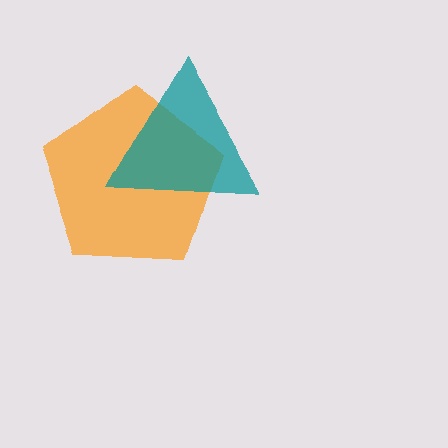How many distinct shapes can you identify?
There are 2 distinct shapes: an orange pentagon, a teal triangle.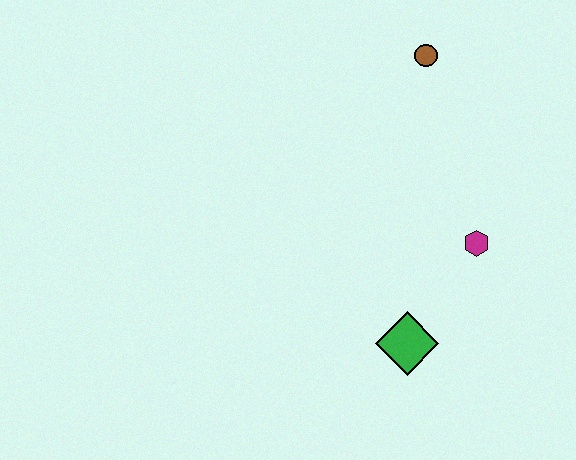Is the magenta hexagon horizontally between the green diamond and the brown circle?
No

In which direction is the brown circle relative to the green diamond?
The brown circle is above the green diamond.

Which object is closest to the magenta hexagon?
The green diamond is closest to the magenta hexagon.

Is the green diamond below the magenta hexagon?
Yes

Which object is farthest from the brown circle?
The green diamond is farthest from the brown circle.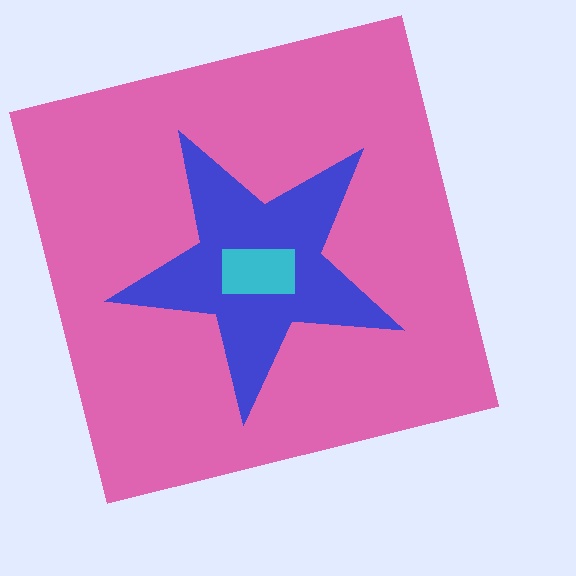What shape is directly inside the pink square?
The blue star.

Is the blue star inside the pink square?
Yes.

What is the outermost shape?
The pink square.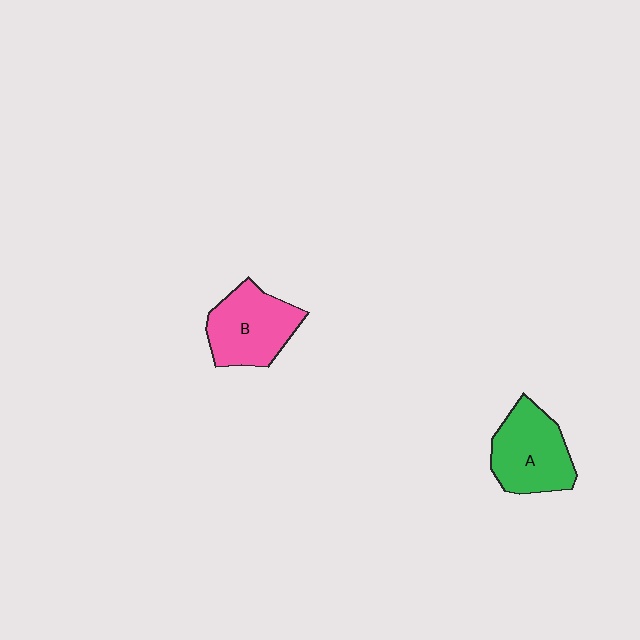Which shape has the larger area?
Shape A (green).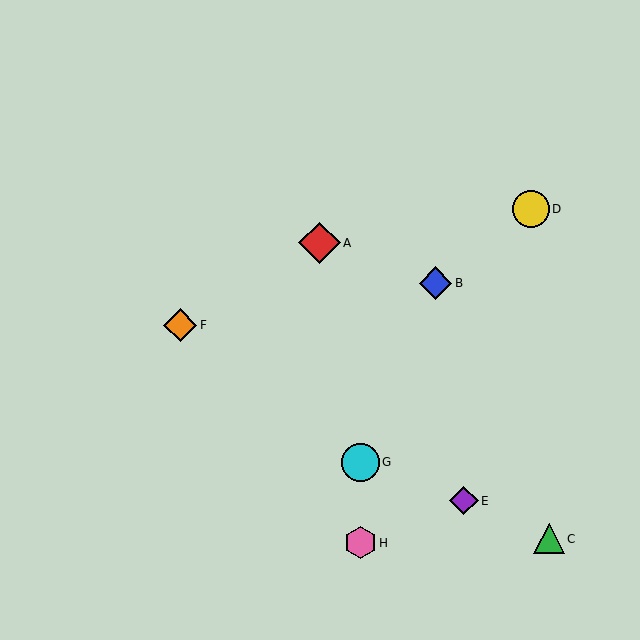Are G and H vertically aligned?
Yes, both are at x≈360.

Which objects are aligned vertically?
Objects G, H are aligned vertically.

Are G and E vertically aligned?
No, G is at x≈360 and E is at x≈464.